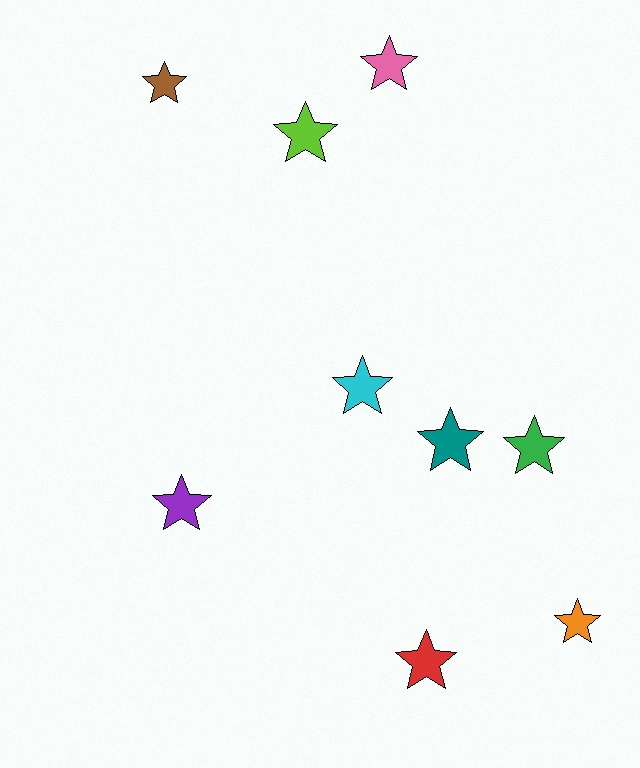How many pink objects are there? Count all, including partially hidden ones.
There is 1 pink object.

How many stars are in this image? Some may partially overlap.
There are 9 stars.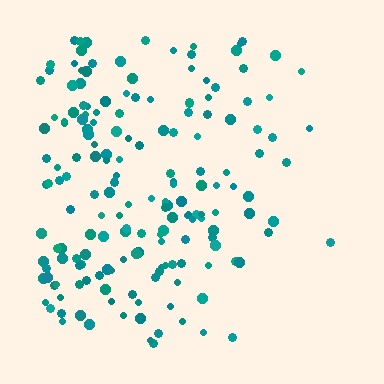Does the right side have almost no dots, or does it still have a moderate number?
Still a moderate number, just noticeably fewer than the left.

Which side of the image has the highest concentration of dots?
The left.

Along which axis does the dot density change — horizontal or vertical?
Horizontal.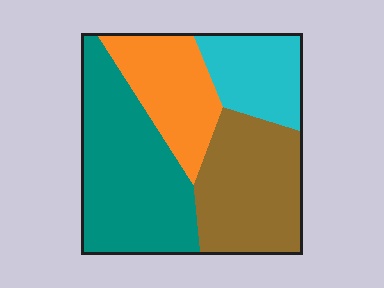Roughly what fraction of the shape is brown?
Brown covers around 30% of the shape.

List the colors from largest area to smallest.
From largest to smallest: teal, brown, orange, cyan.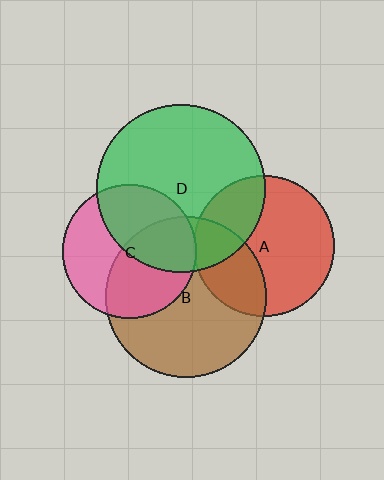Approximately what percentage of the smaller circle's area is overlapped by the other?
Approximately 25%.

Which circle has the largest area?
Circle D (green).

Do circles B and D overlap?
Yes.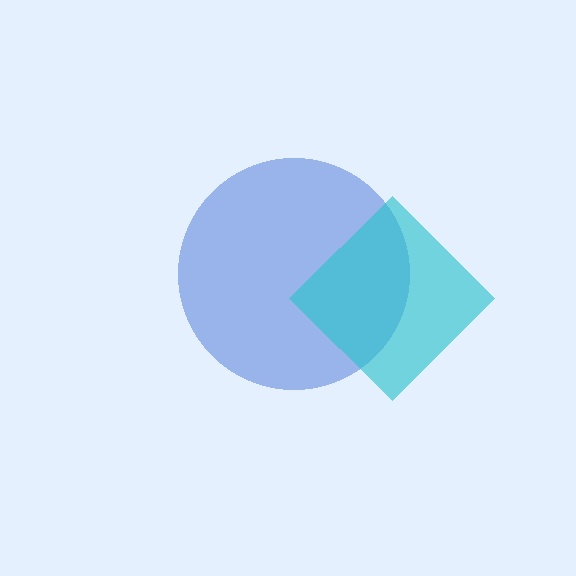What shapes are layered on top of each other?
The layered shapes are: a blue circle, a cyan diamond.